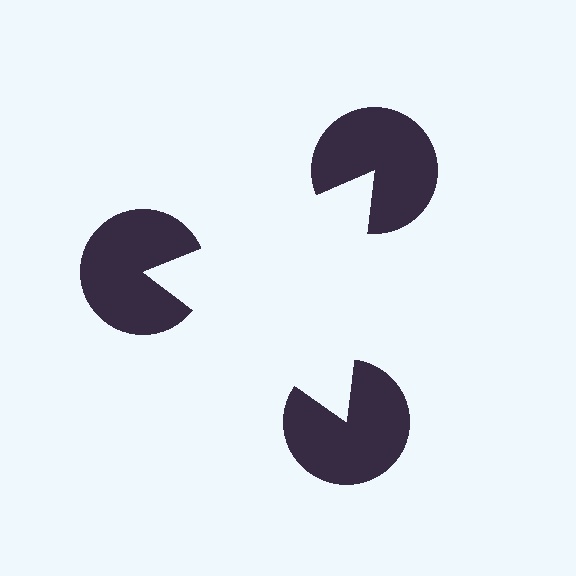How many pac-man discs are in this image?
There are 3 — one at each vertex of the illusory triangle.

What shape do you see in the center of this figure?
An illusory triangle — its edges are inferred from the aligned wedge cuts in the pac-man discs, not physically drawn.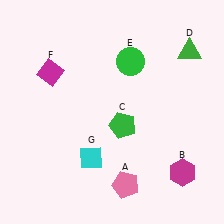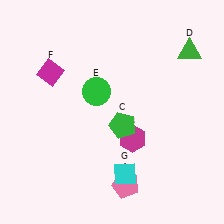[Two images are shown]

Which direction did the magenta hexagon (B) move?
The magenta hexagon (B) moved left.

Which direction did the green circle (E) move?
The green circle (E) moved left.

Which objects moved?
The objects that moved are: the magenta hexagon (B), the green circle (E), the cyan diamond (G).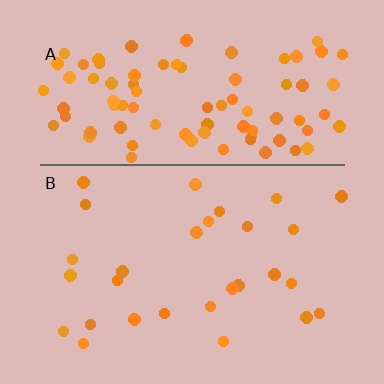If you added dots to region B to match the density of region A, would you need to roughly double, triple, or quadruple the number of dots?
Approximately triple.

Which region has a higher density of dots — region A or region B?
A (the top).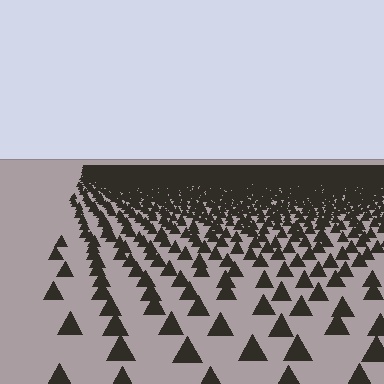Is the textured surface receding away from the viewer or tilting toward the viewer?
The surface is receding away from the viewer. Texture elements get smaller and denser toward the top.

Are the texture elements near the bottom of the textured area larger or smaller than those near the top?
Larger. Near the bottom, elements are closer to the viewer and appear at a bigger on-screen size.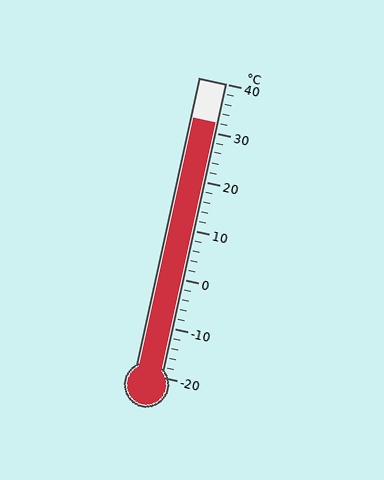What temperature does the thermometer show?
The thermometer shows approximately 32°C.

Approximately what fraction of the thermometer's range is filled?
The thermometer is filled to approximately 85% of its range.